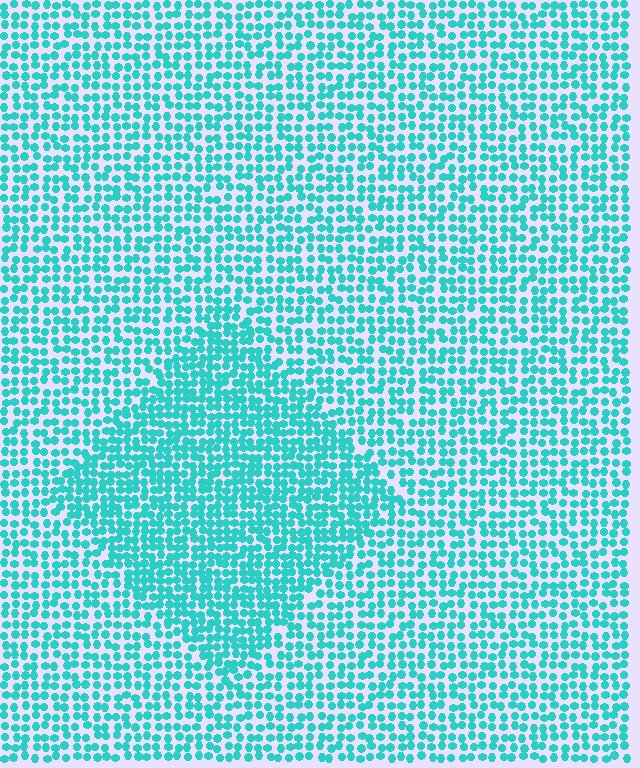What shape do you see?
I see a diamond.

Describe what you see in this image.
The image contains small cyan elements arranged at two different densities. A diamond-shaped region is visible where the elements are more densely packed than the surrounding area.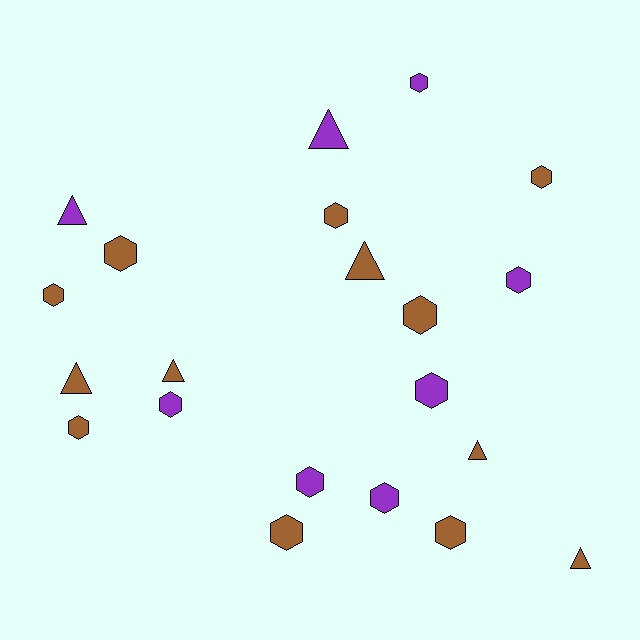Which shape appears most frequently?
Hexagon, with 14 objects.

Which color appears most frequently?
Brown, with 13 objects.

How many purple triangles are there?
There are 2 purple triangles.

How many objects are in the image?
There are 21 objects.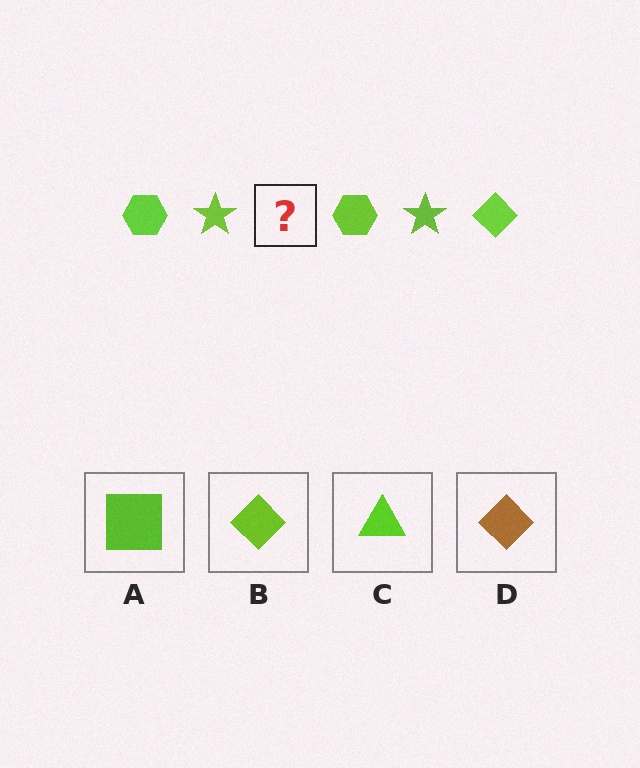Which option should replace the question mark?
Option B.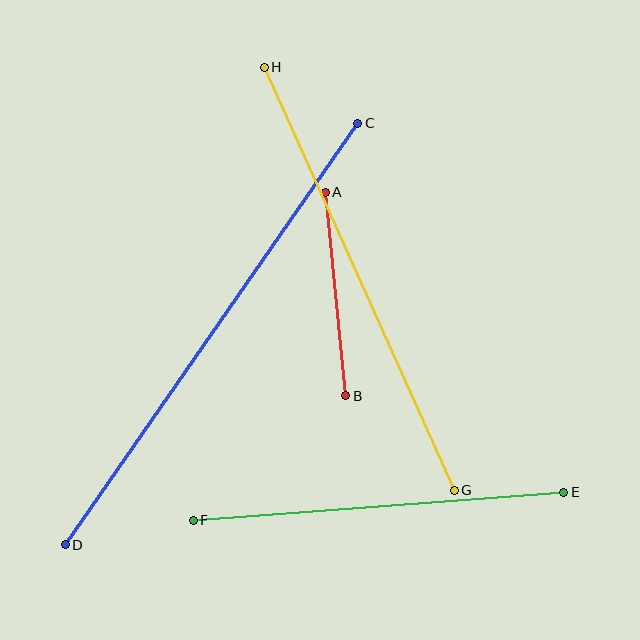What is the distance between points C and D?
The distance is approximately 513 pixels.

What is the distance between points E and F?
The distance is approximately 371 pixels.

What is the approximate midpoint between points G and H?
The midpoint is at approximately (359, 279) pixels.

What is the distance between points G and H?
The distance is approximately 463 pixels.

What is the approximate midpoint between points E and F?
The midpoint is at approximately (378, 506) pixels.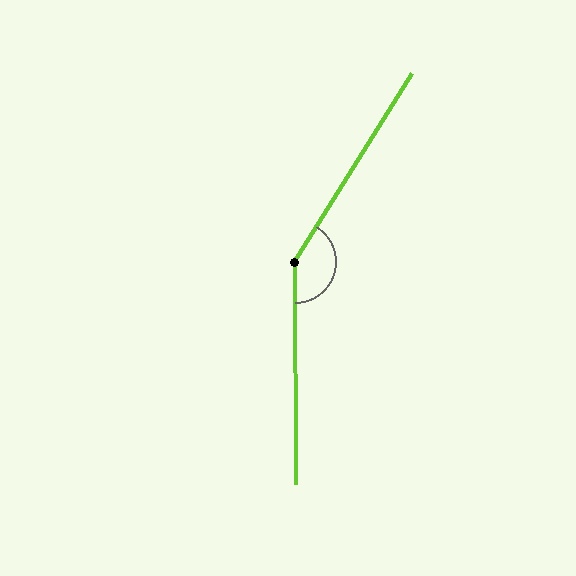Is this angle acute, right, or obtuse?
It is obtuse.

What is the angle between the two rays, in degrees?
Approximately 148 degrees.